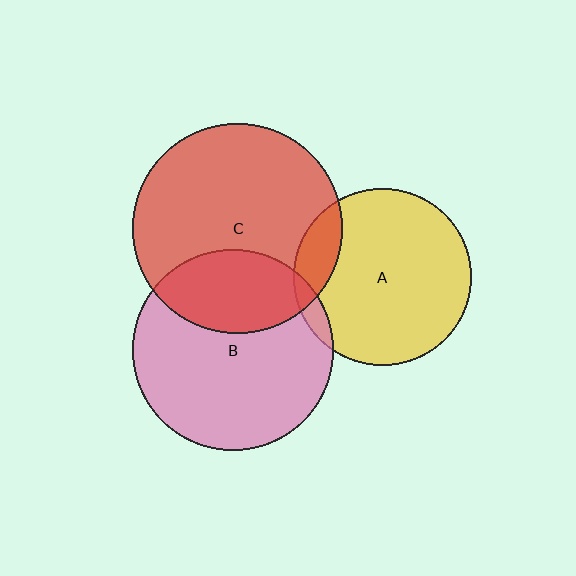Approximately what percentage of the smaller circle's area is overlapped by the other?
Approximately 15%.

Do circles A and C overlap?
Yes.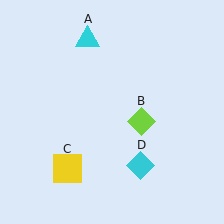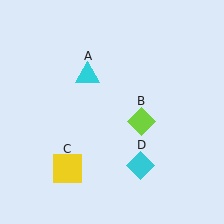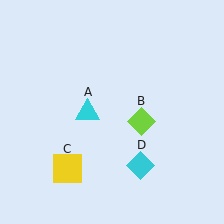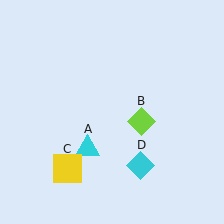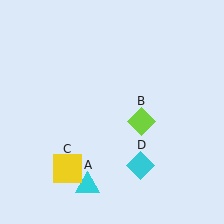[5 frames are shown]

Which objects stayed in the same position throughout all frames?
Lime diamond (object B) and yellow square (object C) and cyan diamond (object D) remained stationary.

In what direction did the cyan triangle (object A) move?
The cyan triangle (object A) moved down.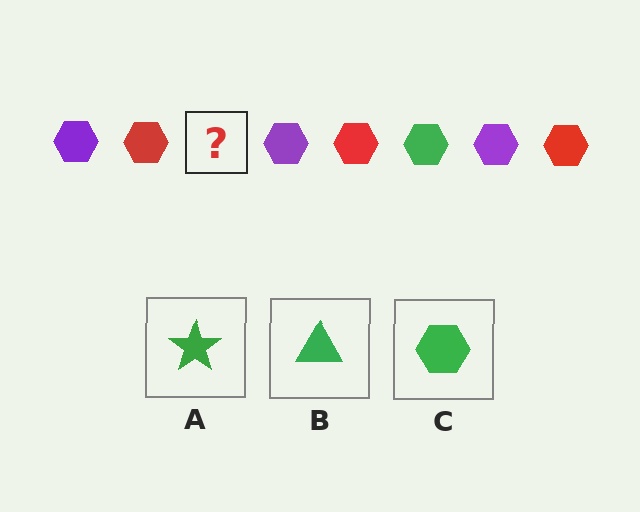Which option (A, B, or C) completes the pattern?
C.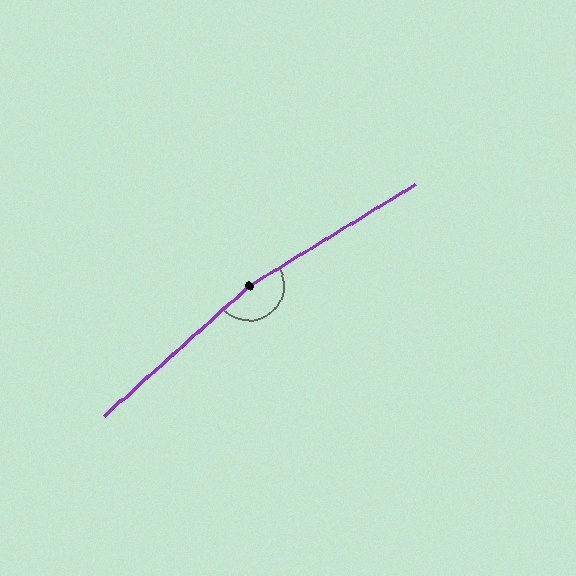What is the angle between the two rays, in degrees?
Approximately 169 degrees.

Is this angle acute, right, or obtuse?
It is obtuse.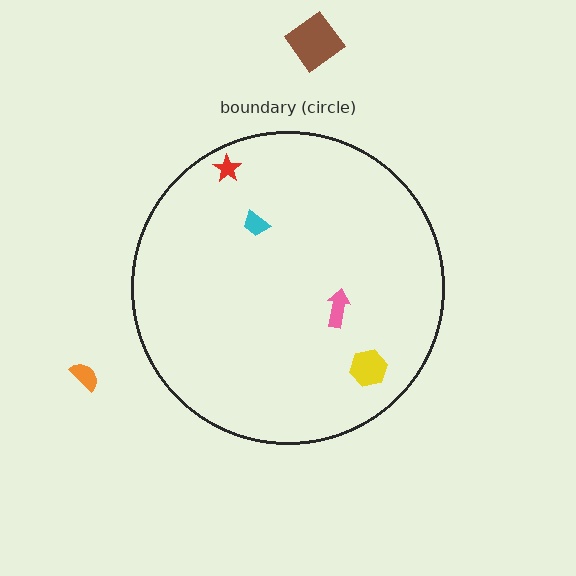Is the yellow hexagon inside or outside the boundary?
Inside.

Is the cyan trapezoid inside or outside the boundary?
Inside.